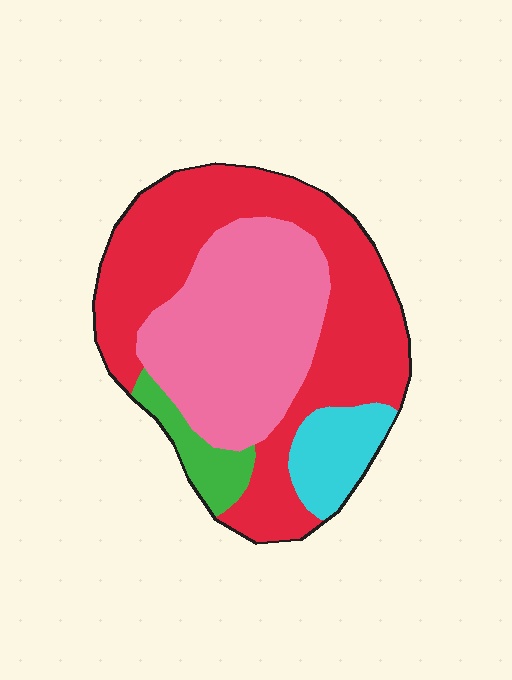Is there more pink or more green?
Pink.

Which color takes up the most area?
Red, at roughly 50%.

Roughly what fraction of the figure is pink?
Pink takes up about three eighths (3/8) of the figure.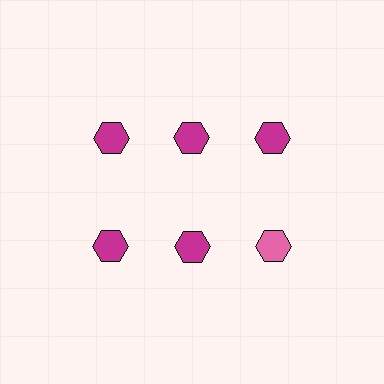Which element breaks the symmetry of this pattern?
The pink hexagon in the second row, center column breaks the symmetry. All other shapes are magenta hexagons.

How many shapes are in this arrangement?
There are 6 shapes arranged in a grid pattern.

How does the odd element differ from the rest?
It has a different color: pink instead of magenta.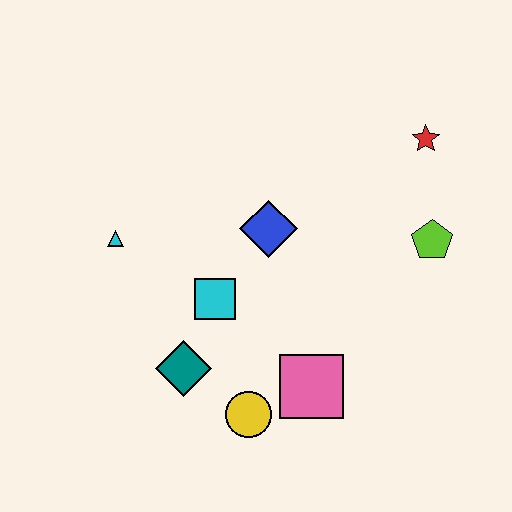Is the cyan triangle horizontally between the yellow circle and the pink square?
No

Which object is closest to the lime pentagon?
The red star is closest to the lime pentagon.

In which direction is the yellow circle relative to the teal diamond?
The yellow circle is to the right of the teal diamond.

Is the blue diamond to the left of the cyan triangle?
No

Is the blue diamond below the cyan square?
No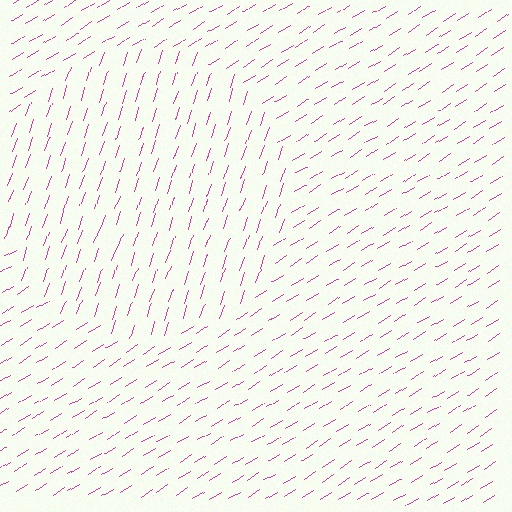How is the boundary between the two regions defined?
The boundary is defined purely by a change in line orientation (approximately 39 degrees difference). All lines are the same color and thickness.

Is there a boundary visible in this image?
Yes, there is a texture boundary formed by a change in line orientation.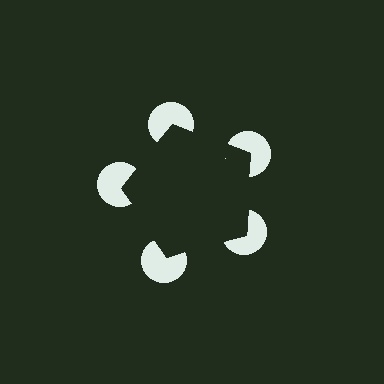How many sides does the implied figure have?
5 sides.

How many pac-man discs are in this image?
There are 5 — one at each vertex of the illusory pentagon.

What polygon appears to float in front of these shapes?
An illusory pentagon — its edges are inferred from the aligned wedge cuts in the pac-man discs, not physically drawn.